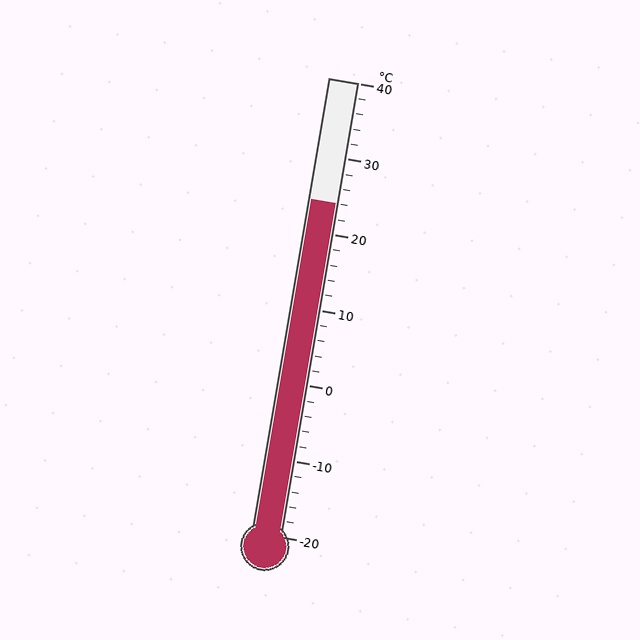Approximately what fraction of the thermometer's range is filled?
The thermometer is filled to approximately 75% of its range.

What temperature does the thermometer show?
The thermometer shows approximately 24°C.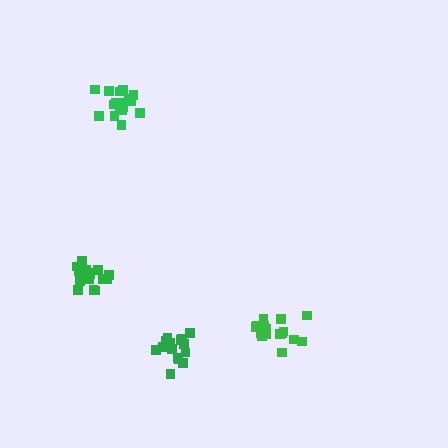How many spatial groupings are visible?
There are 4 spatial groupings.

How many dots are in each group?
Group 1: 18 dots, Group 2: 16 dots, Group 3: 18 dots, Group 4: 15 dots (67 total).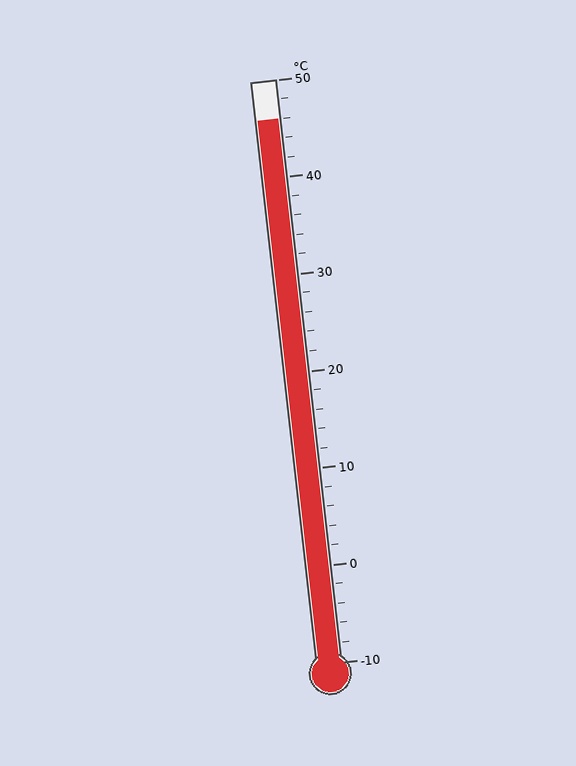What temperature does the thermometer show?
The thermometer shows approximately 46°C.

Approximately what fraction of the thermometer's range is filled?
The thermometer is filled to approximately 95% of its range.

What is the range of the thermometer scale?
The thermometer scale ranges from -10°C to 50°C.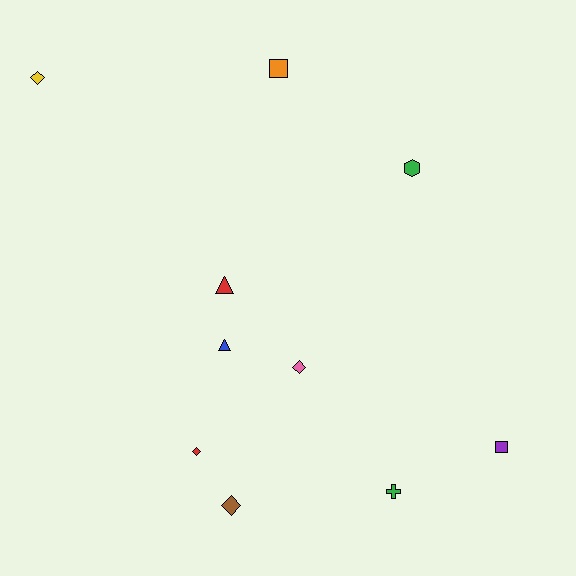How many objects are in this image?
There are 10 objects.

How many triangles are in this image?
There are 2 triangles.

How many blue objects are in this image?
There is 1 blue object.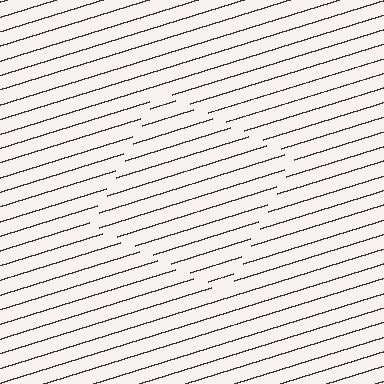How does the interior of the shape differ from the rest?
The interior of the shape contains the same grating, shifted by half a period — the contour is defined by the phase discontinuity where line-ends from the inner and outer gratings abut.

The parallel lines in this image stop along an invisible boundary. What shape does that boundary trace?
An illusory square. The interior of the shape contains the same grating, shifted by half a period — the contour is defined by the phase discontinuity where line-ends from the inner and outer gratings abut.